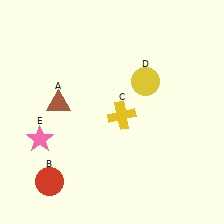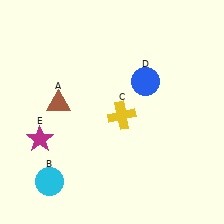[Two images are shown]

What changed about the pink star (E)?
In Image 1, E is pink. In Image 2, it changed to magenta.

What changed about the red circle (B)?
In Image 1, B is red. In Image 2, it changed to cyan.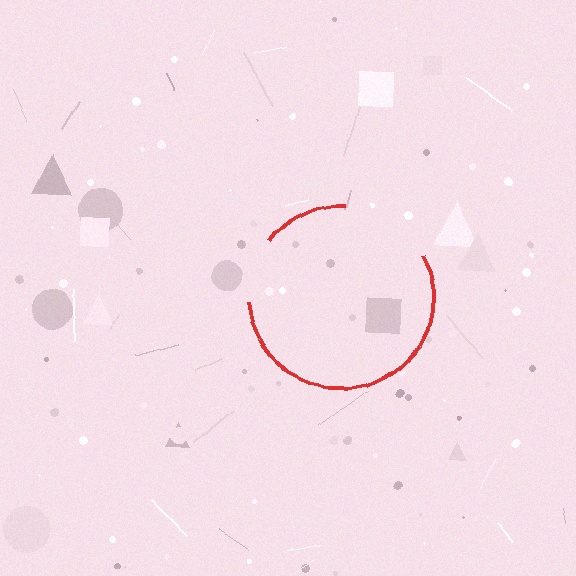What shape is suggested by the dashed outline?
The dashed outline suggests a circle.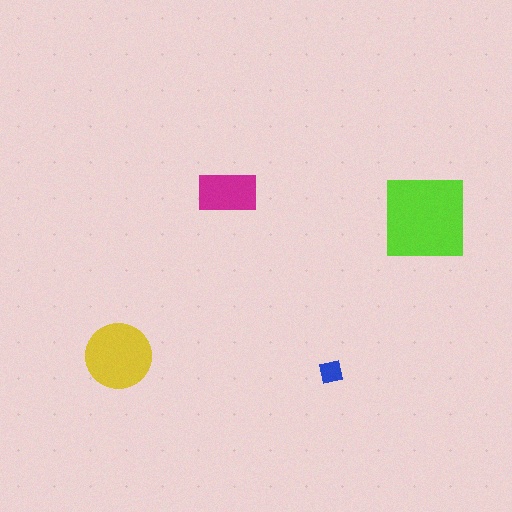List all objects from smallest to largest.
The blue square, the magenta rectangle, the yellow circle, the lime square.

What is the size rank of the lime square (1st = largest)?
1st.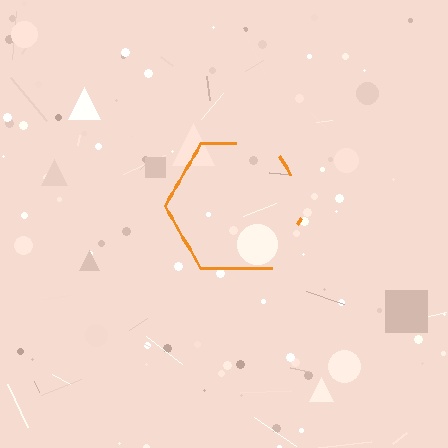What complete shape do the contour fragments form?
The contour fragments form a hexagon.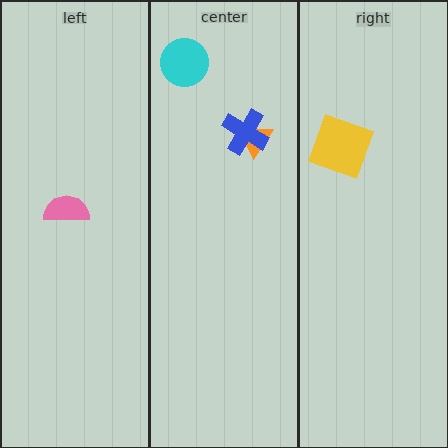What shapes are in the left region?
The pink semicircle.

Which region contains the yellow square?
The right region.